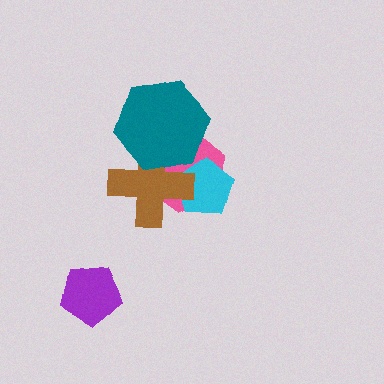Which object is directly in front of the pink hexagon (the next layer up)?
The cyan pentagon is directly in front of the pink hexagon.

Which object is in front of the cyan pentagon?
The brown cross is in front of the cyan pentagon.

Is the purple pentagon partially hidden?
No, no other shape covers it.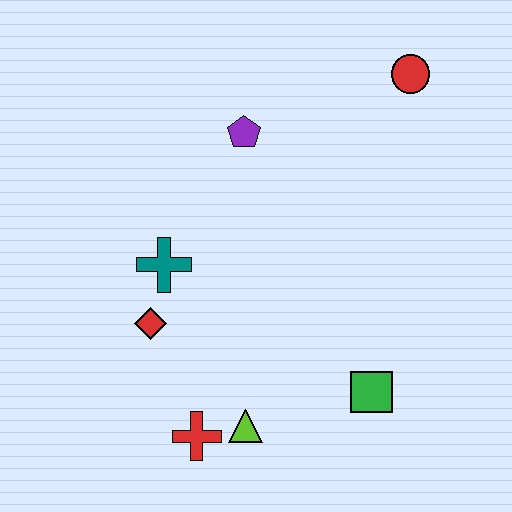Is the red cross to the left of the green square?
Yes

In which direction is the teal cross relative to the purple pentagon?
The teal cross is below the purple pentagon.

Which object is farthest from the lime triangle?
The red circle is farthest from the lime triangle.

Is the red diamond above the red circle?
No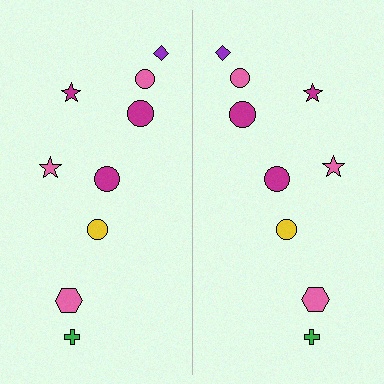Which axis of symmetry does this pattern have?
The pattern has a vertical axis of symmetry running through the center of the image.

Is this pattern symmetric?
Yes, this pattern has bilateral (reflection) symmetry.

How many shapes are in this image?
There are 18 shapes in this image.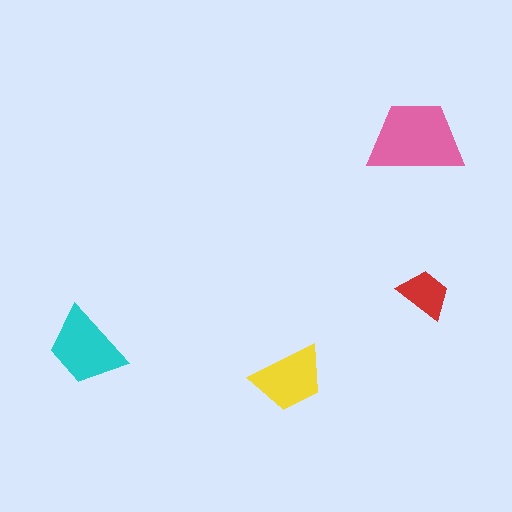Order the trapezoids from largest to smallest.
the pink one, the cyan one, the yellow one, the red one.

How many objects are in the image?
There are 4 objects in the image.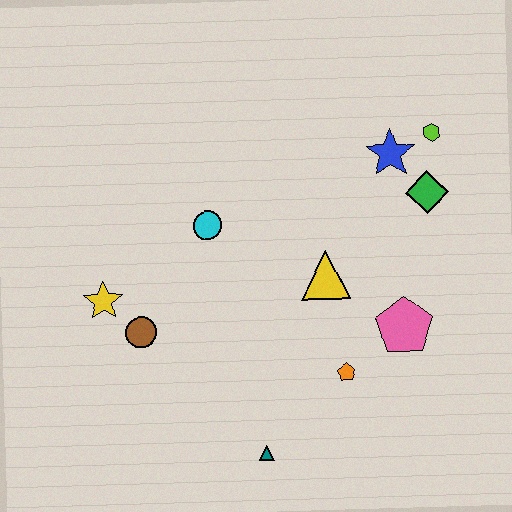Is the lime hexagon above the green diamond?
Yes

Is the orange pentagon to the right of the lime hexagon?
No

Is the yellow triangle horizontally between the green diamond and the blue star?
No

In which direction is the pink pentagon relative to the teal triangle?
The pink pentagon is to the right of the teal triangle.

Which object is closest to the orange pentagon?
The pink pentagon is closest to the orange pentagon.